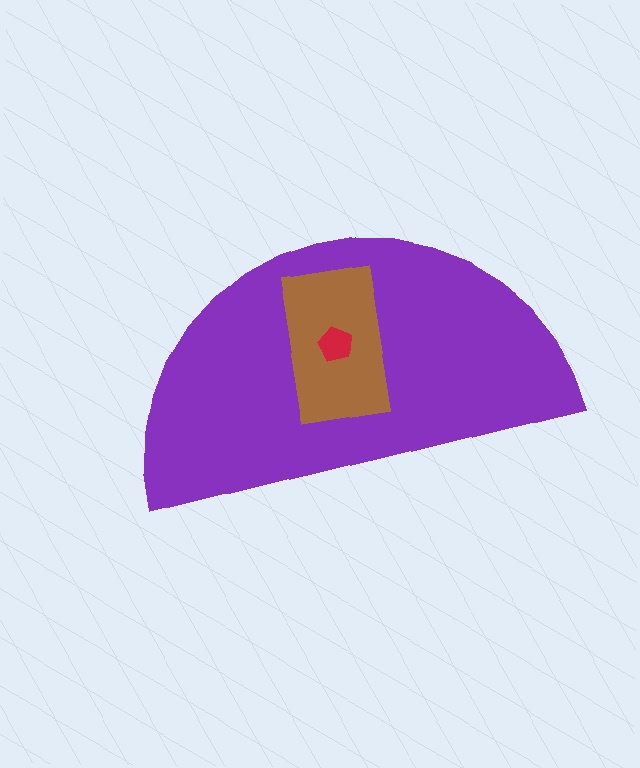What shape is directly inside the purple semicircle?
The brown rectangle.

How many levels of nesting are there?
3.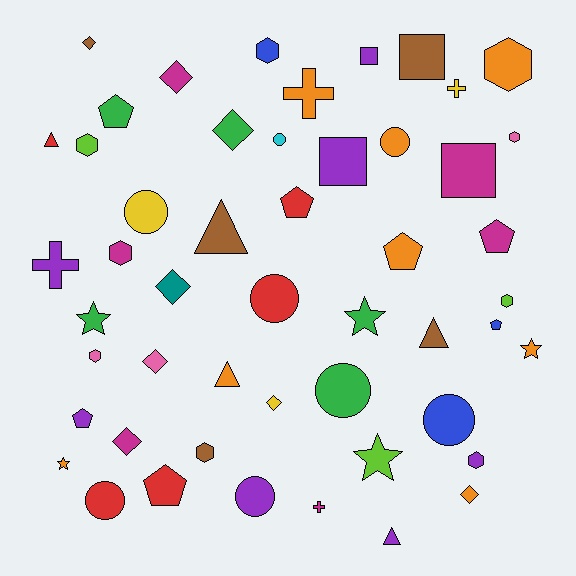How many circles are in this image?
There are 8 circles.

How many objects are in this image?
There are 50 objects.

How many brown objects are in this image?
There are 5 brown objects.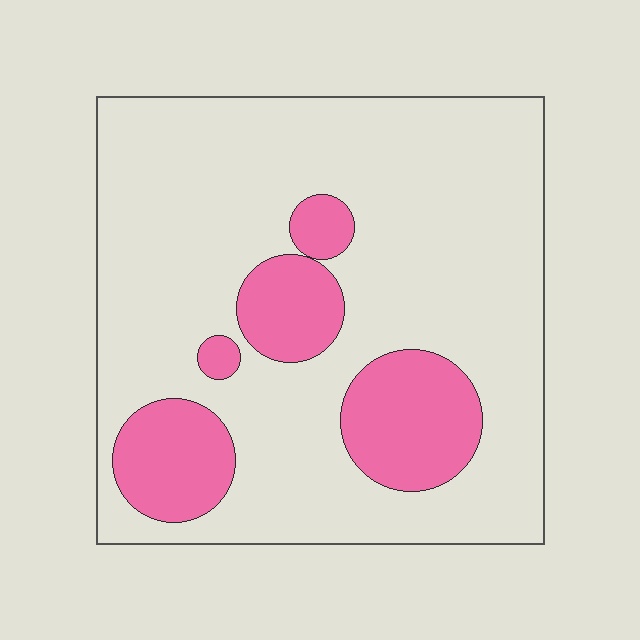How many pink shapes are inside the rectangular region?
5.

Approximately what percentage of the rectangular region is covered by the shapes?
Approximately 20%.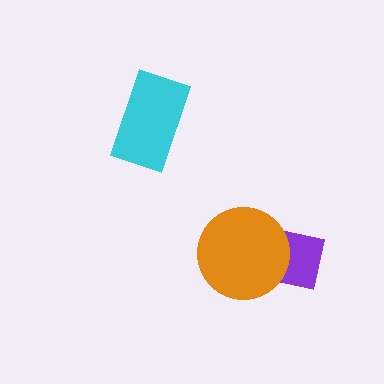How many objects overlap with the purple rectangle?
1 object overlaps with the purple rectangle.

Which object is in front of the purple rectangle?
The orange circle is in front of the purple rectangle.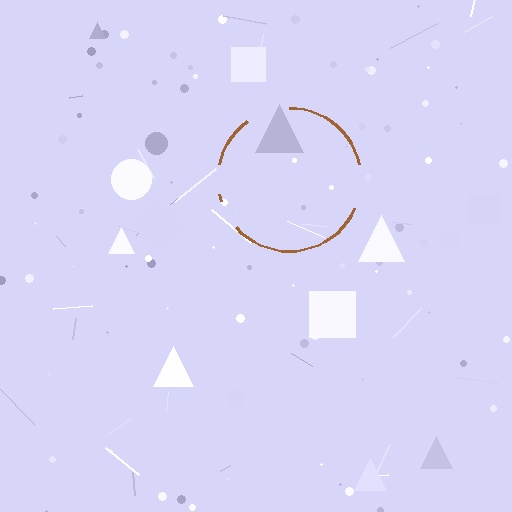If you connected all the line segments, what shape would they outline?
They would outline a circle.